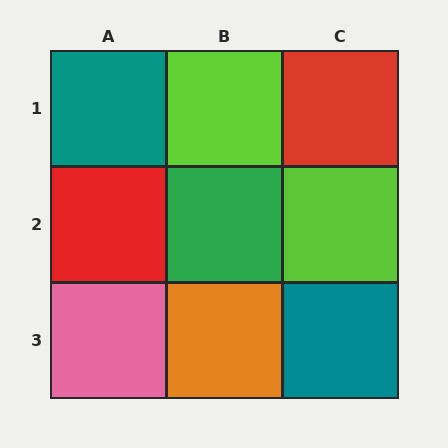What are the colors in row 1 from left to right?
Teal, lime, red.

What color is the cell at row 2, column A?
Red.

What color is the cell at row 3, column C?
Teal.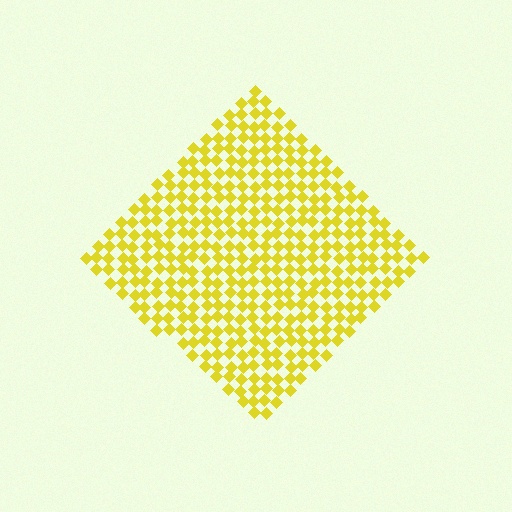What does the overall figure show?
The overall figure shows a diamond.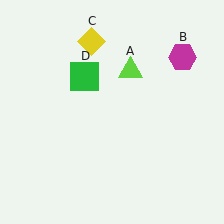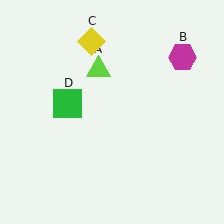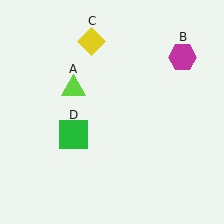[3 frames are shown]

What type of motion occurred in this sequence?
The lime triangle (object A), green square (object D) rotated counterclockwise around the center of the scene.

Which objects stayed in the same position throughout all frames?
Magenta hexagon (object B) and yellow diamond (object C) remained stationary.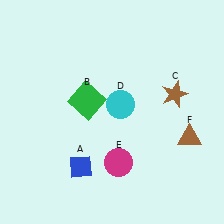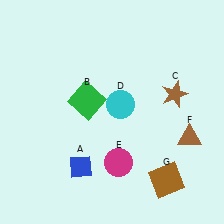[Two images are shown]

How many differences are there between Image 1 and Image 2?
There is 1 difference between the two images.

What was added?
A brown square (G) was added in Image 2.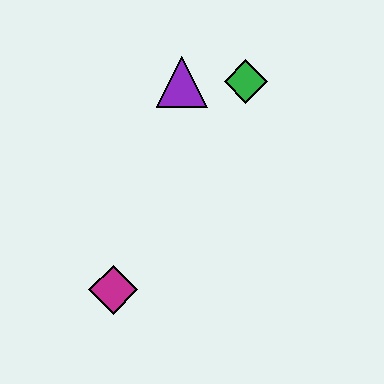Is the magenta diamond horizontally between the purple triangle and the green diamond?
No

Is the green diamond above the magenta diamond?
Yes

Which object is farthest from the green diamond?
The magenta diamond is farthest from the green diamond.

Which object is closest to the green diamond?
The purple triangle is closest to the green diamond.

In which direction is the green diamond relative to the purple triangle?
The green diamond is to the right of the purple triangle.